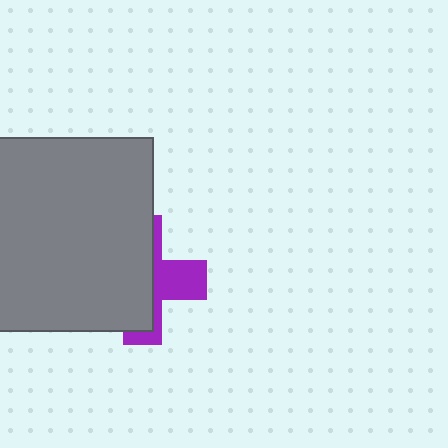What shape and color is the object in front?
The object in front is a gray rectangle.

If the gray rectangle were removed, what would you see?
You would see the complete purple cross.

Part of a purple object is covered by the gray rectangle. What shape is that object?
It is a cross.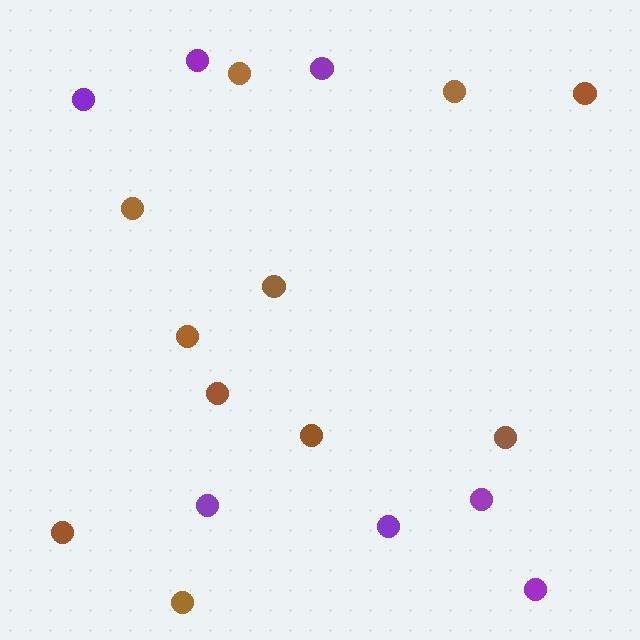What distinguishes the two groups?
There are 2 groups: one group of brown circles (11) and one group of purple circles (7).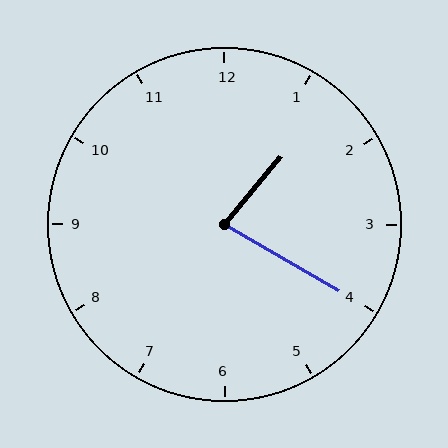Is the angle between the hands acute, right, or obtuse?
It is acute.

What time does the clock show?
1:20.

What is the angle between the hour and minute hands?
Approximately 80 degrees.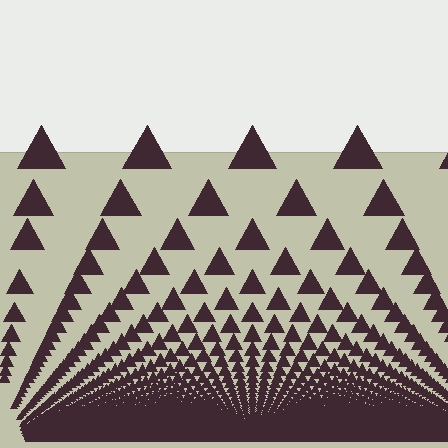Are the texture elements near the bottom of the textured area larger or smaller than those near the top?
Smaller. The gradient is inverted — elements near the bottom are smaller and denser.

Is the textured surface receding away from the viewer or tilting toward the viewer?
The surface appears to tilt toward the viewer. Texture elements get larger and sparser toward the top.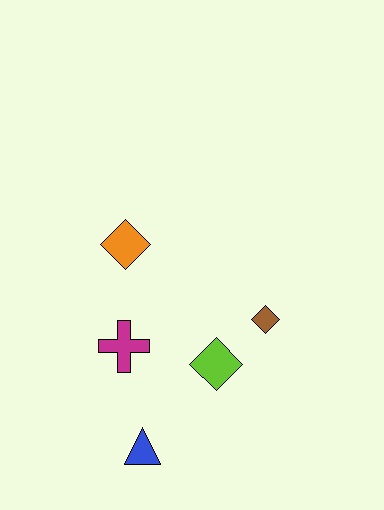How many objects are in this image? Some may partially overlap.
There are 5 objects.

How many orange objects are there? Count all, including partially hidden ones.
There is 1 orange object.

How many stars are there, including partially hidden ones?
There are no stars.